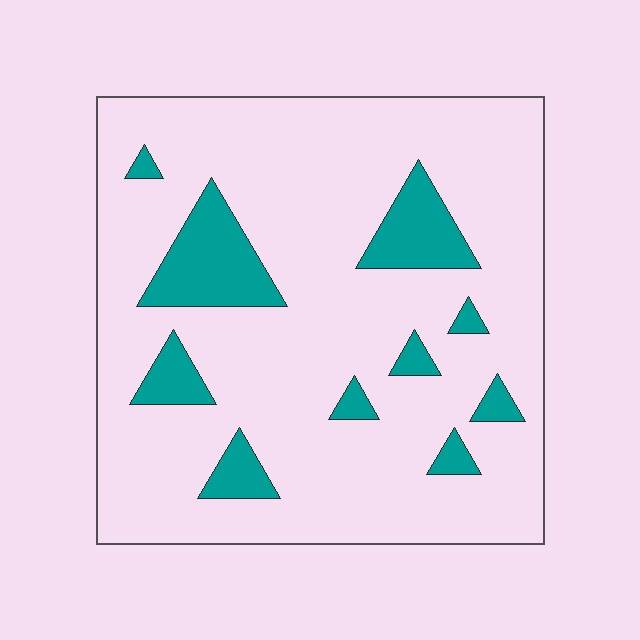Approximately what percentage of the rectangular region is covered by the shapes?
Approximately 15%.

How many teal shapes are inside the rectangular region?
10.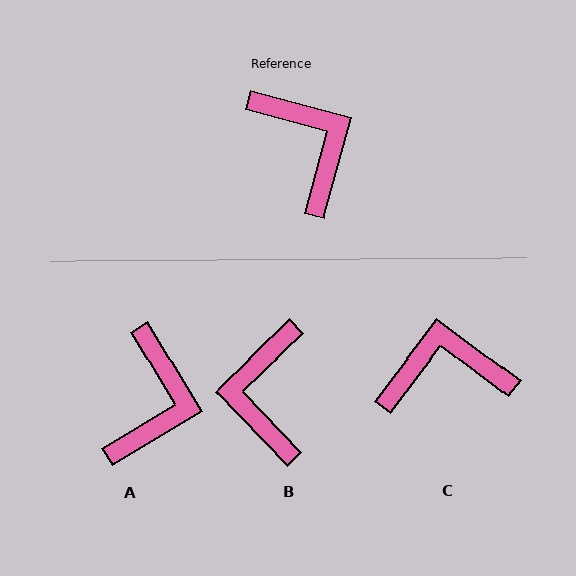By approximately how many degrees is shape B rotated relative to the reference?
Approximately 149 degrees counter-clockwise.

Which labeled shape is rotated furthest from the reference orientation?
B, about 149 degrees away.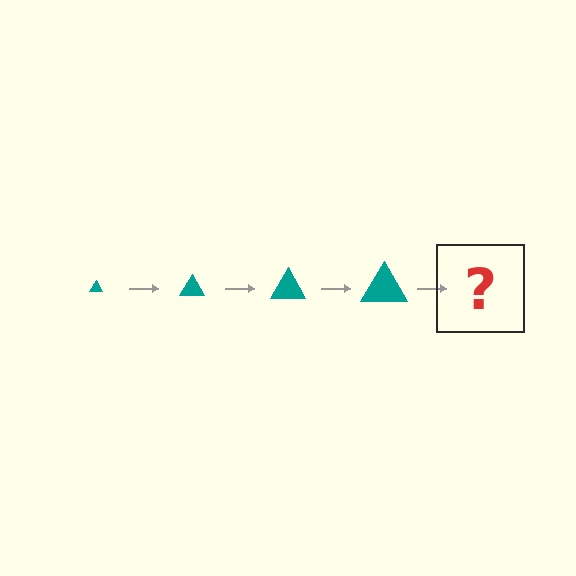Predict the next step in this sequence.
The next step is a teal triangle, larger than the previous one.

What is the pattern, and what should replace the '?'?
The pattern is that the triangle gets progressively larger each step. The '?' should be a teal triangle, larger than the previous one.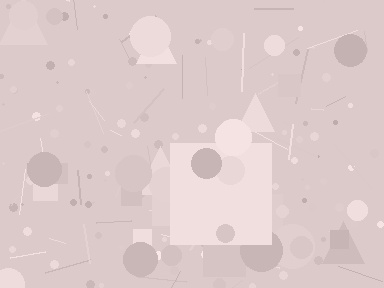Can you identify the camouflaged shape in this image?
The camouflaged shape is a square.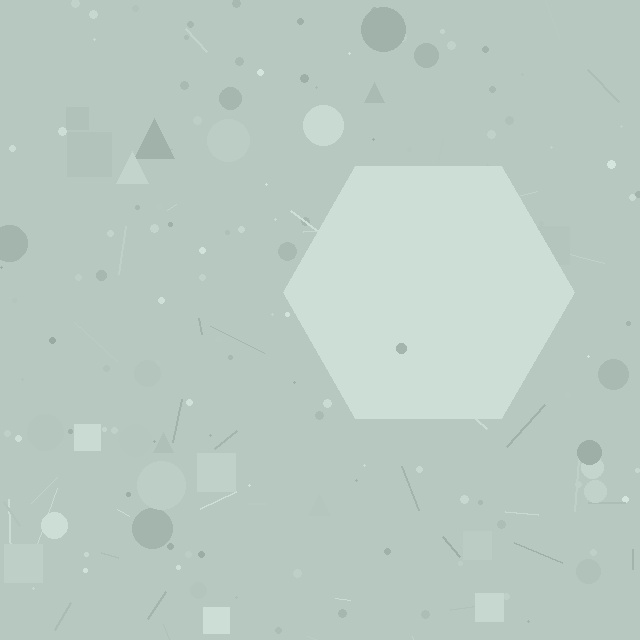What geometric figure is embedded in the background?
A hexagon is embedded in the background.